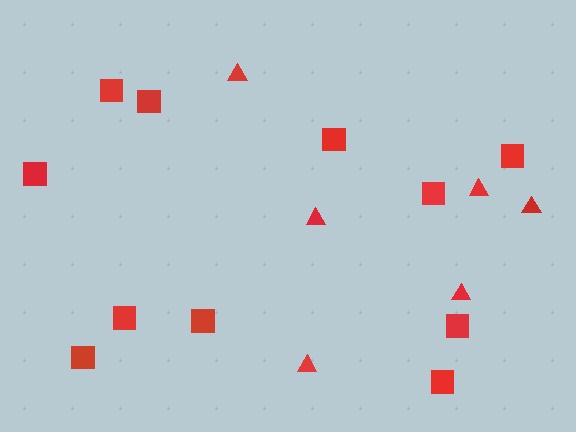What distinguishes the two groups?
There are 2 groups: one group of squares (11) and one group of triangles (6).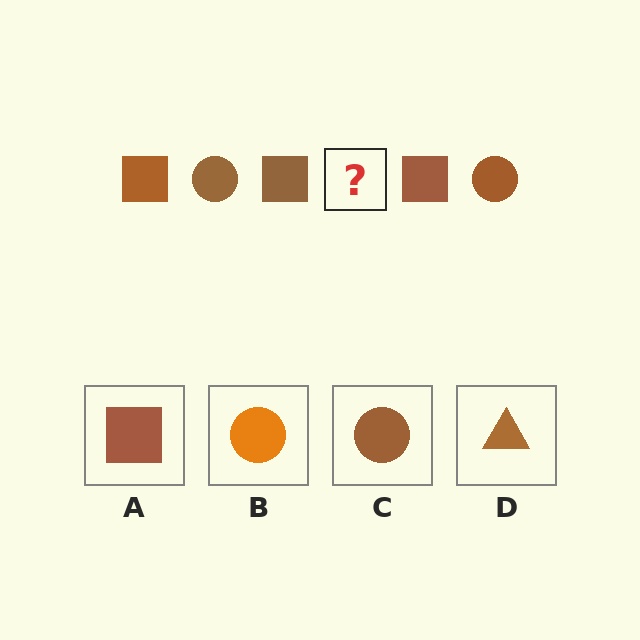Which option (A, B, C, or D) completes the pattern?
C.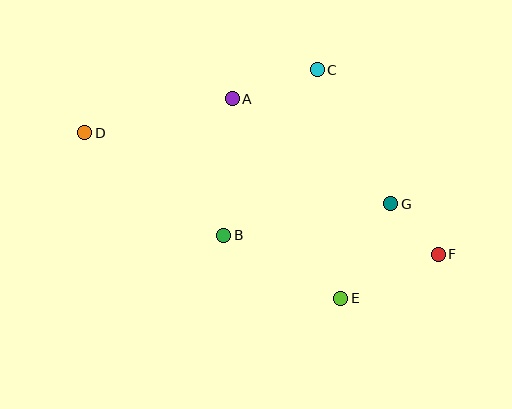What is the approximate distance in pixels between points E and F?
The distance between E and F is approximately 107 pixels.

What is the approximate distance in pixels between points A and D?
The distance between A and D is approximately 151 pixels.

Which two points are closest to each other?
Points F and G are closest to each other.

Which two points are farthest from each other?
Points D and F are farthest from each other.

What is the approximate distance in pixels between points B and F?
The distance between B and F is approximately 215 pixels.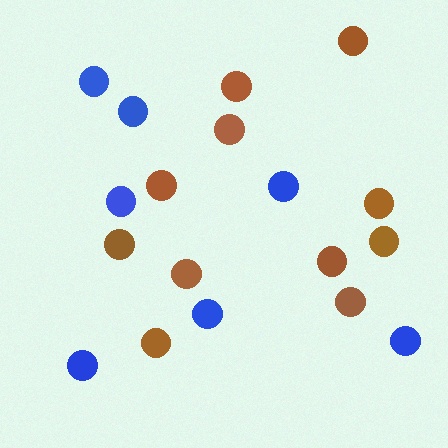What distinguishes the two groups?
There are 2 groups: one group of blue circles (7) and one group of brown circles (11).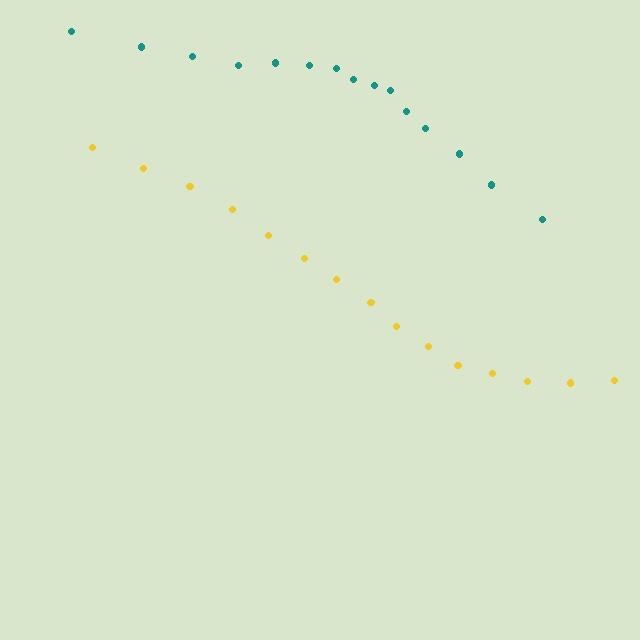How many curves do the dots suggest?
There are 2 distinct paths.